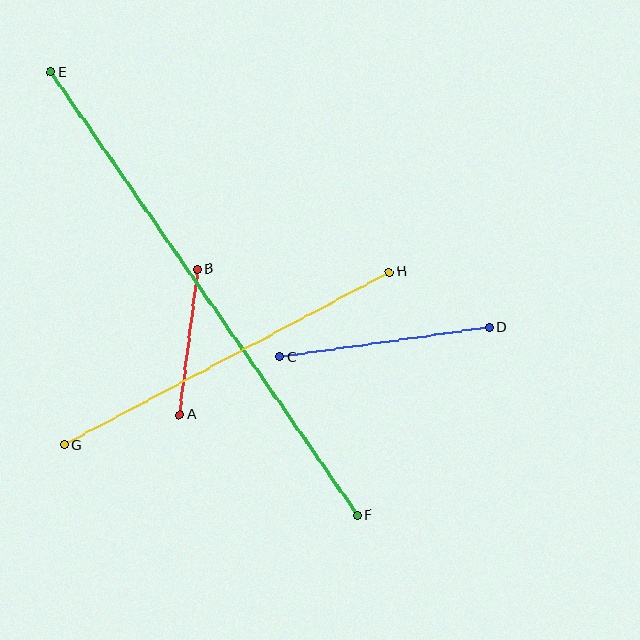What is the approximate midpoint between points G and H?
The midpoint is at approximately (227, 359) pixels.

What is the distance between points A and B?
The distance is approximately 147 pixels.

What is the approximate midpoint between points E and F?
The midpoint is at approximately (204, 294) pixels.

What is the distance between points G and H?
The distance is approximately 368 pixels.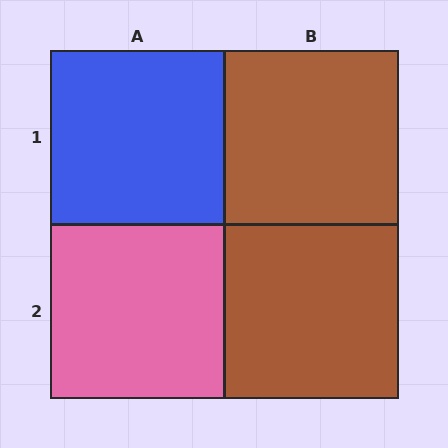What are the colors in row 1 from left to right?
Blue, brown.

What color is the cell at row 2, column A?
Pink.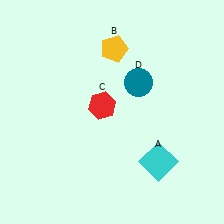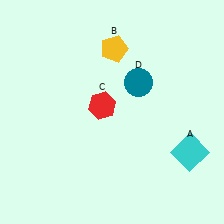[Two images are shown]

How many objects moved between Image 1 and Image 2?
1 object moved between the two images.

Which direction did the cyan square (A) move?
The cyan square (A) moved right.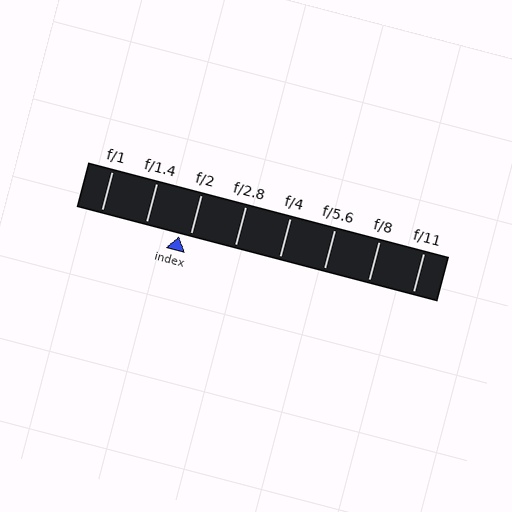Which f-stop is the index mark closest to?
The index mark is closest to f/2.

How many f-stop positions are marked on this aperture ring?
There are 8 f-stop positions marked.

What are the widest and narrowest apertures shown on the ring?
The widest aperture shown is f/1 and the narrowest is f/11.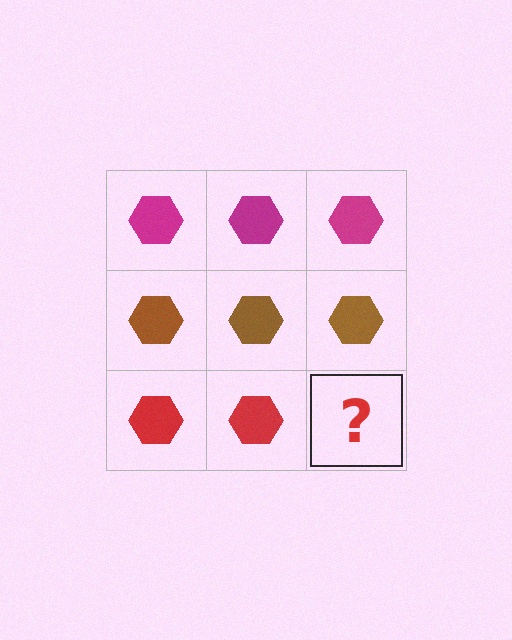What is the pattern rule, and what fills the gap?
The rule is that each row has a consistent color. The gap should be filled with a red hexagon.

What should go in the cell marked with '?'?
The missing cell should contain a red hexagon.